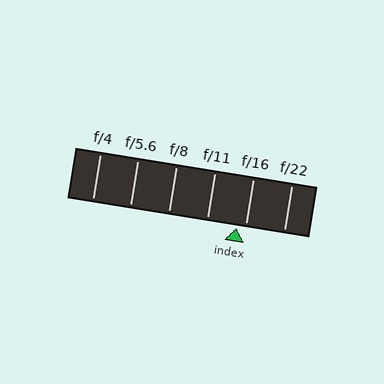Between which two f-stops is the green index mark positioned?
The index mark is between f/11 and f/16.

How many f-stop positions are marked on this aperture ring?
There are 6 f-stop positions marked.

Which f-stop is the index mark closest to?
The index mark is closest to f/16.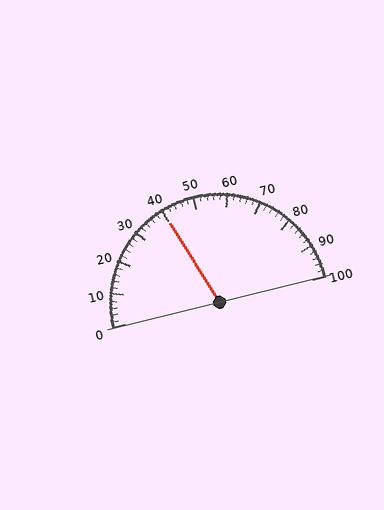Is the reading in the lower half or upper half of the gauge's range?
The reading is in the lower half of the range (0 to 100).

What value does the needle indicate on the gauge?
The needle indicates approximately 40.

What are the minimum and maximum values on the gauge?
The gauge ranges from 0 to 100.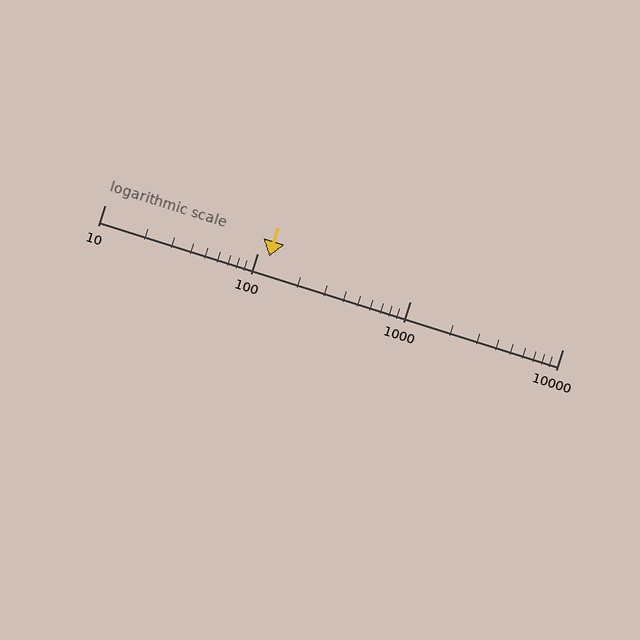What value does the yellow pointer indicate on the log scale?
The pointer indicates approximately 120.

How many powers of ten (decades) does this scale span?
The scale spans 3 decades, from 10 to 10000.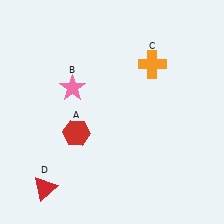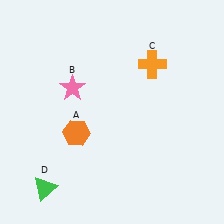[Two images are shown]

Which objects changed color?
A changed from red to orange. D changed from red to green.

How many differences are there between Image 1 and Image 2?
There are 2 differences between the two images.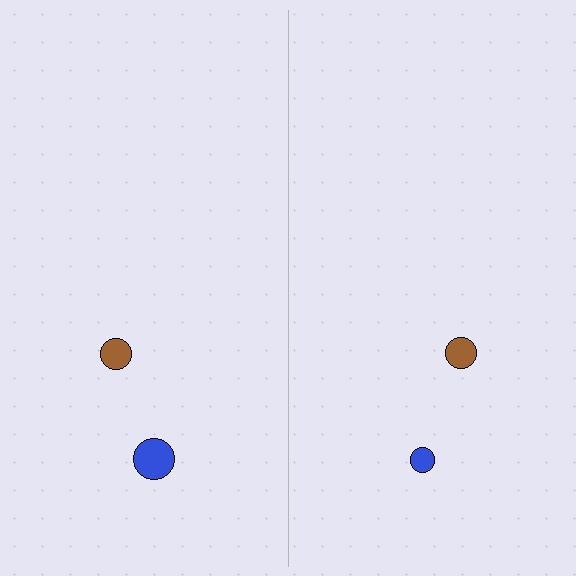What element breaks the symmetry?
The blue circle on the right side has a different size than its mirror counterpart.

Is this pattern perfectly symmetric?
No, the pattern is not perfectly symmetric. The blue circle on the right side has a different size than its mirror counterpart.